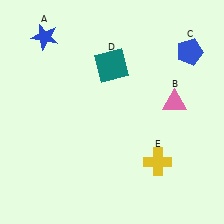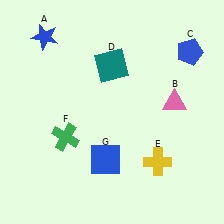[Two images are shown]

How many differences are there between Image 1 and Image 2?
There are 2 differences between the two images.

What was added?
A green cross (F), a blue square (G) were added in Image 2.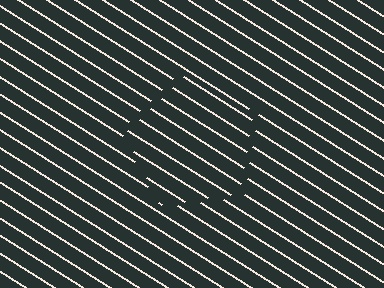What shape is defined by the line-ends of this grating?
An illusory pentagon. The interior of the shape contains the same grating, shifted by half a period — the contour is defined by the phase discontinuity where line-ends from the inner and outer gratings abut.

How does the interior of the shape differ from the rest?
The interior of the shape contains the same grating, shifted by half a period — the contour is defined by the phase discontinuity where line-ends from the inner and outer gratings abut.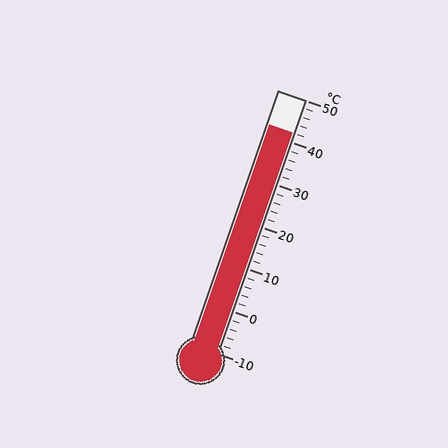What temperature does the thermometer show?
The thermometer shows approximately 42°C.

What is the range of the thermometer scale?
The thermometer scale ranges from -10°C to 50°C.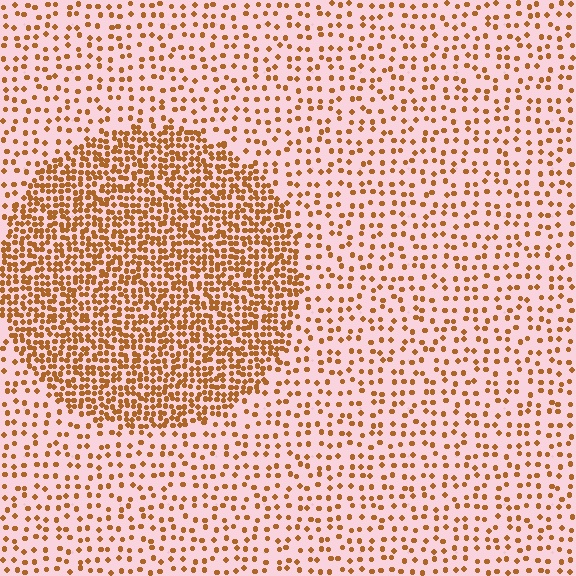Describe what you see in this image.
The image contains small brown elements arranged at two different densities. A circle-shaped region is visible where the elements are more densely packed than the surrounding area.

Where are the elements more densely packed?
The elements are more densely packed inside the circle boundary.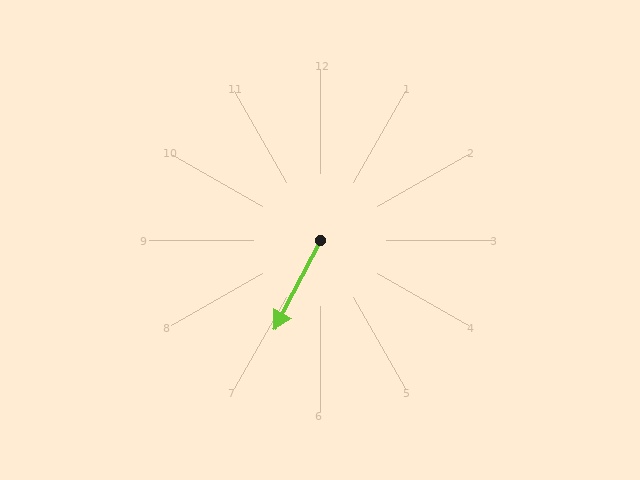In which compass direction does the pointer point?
Southwest.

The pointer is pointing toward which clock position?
Roughly 7 o'clock.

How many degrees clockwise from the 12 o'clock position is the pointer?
Approximately 207 degrees.